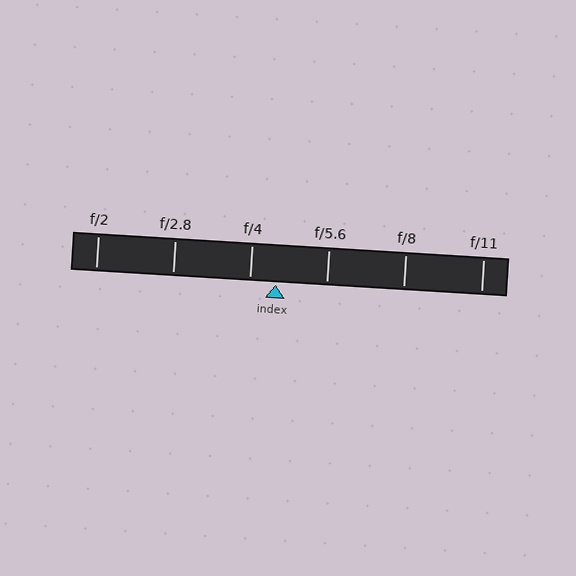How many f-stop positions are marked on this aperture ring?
There are 6 f-stop positions marked.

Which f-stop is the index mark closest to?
The index mark is closest to f/4.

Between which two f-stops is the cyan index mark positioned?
The index mark is between f/4 and f/5.6.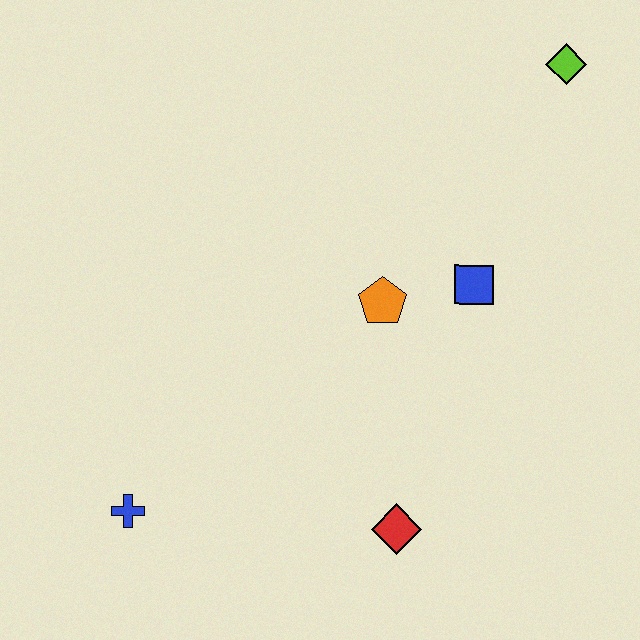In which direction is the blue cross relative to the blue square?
The blue cross is to the left of the blue square.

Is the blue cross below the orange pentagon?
Yes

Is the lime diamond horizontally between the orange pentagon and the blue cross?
No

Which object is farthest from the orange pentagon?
The blue cross is farthest from the orange pentagon.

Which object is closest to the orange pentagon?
The blue square is closest to the orange pentagon.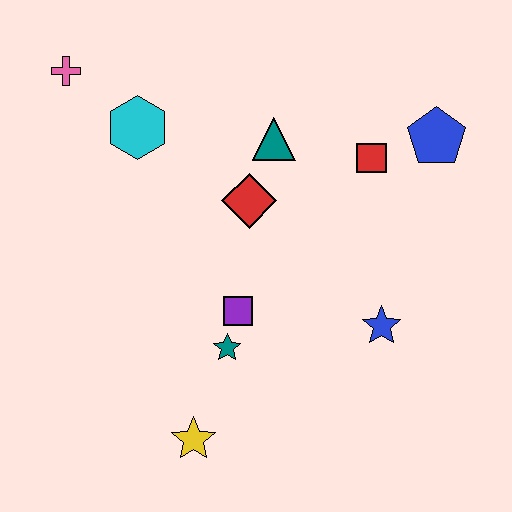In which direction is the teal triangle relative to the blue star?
The teal triangle is above the blue star.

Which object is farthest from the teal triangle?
The yellow star is farthest from the teal triangle.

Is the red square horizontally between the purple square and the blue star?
Yes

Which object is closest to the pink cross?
The cyan hexagon is closest to the pink cross.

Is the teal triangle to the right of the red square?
No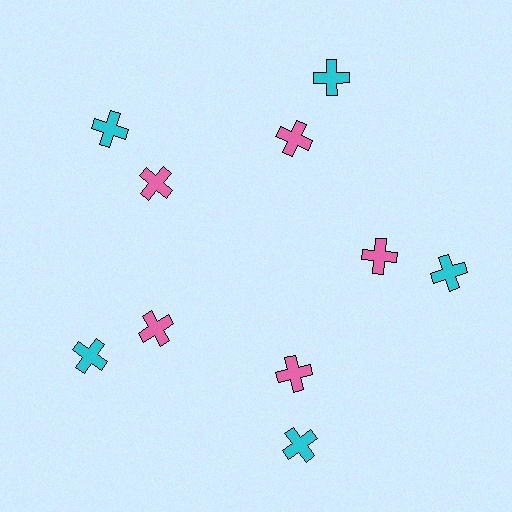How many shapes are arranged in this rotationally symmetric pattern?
There are 10 shapes, arranged in 5 groups of 2.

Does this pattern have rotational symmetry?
Yes, this pattern has 5-fold rotational symmetry. It looks the same after rotating 72 degrees around the center.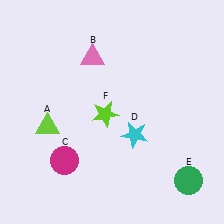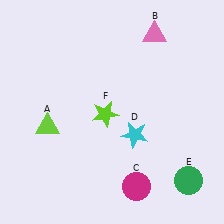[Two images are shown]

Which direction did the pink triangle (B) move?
The pink triangle (B) moved right.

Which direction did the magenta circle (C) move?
The magenta circle (C) moved right.